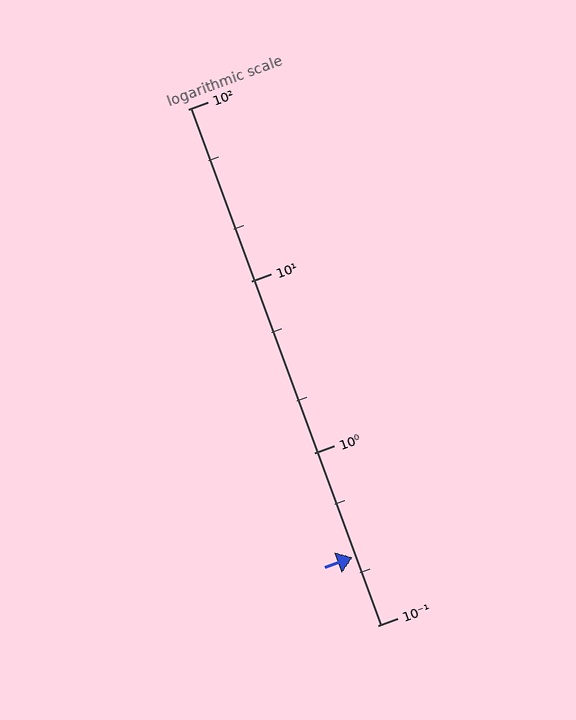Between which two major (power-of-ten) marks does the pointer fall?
The pointer is between 0.1 and 1.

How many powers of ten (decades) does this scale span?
The scale spans 3 decades, from 0.1 to 100.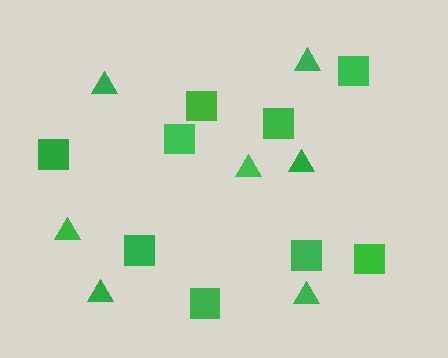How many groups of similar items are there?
There are 2 groups: one group of triangles (7) and one group of squares (9).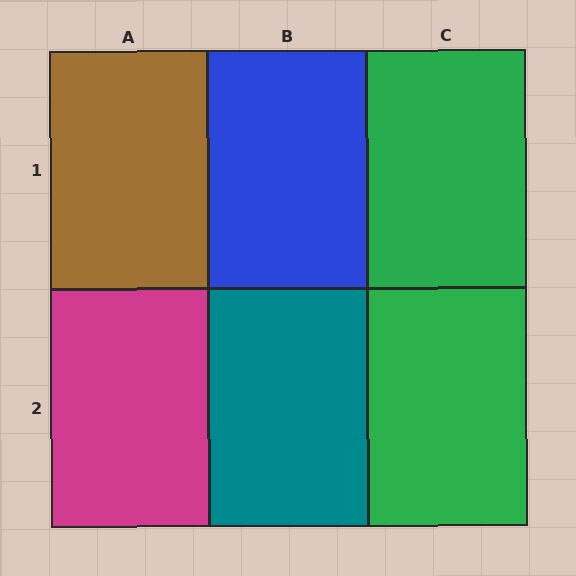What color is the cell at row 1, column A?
Brown.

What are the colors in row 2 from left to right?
Magenta, teal, green.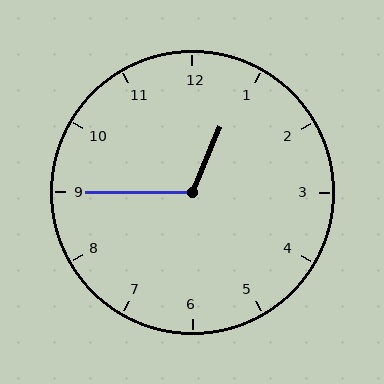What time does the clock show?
12:45.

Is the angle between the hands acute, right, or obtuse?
It is obtuse.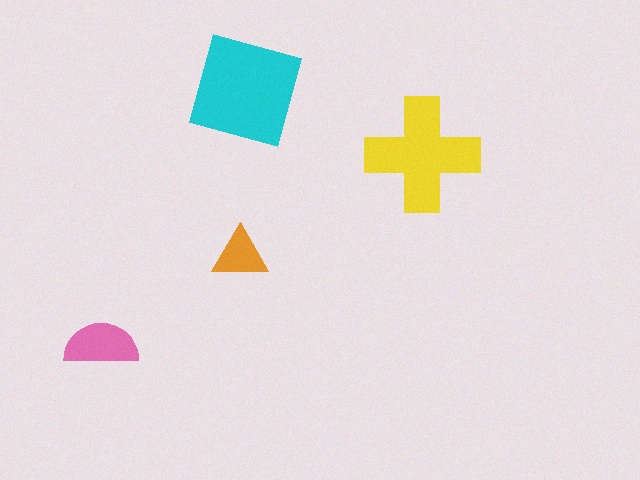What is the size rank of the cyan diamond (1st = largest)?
1st.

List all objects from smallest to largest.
The orange triangle, the pink semicircle, the yellow cross, the cyan diamond.